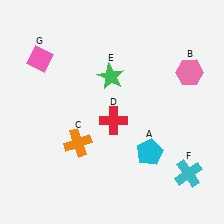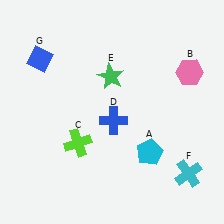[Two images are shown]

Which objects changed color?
C changed from orange to lime. D changed from red to blue. G changed from pink to blue.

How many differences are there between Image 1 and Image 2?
There are 3 differences between the two images.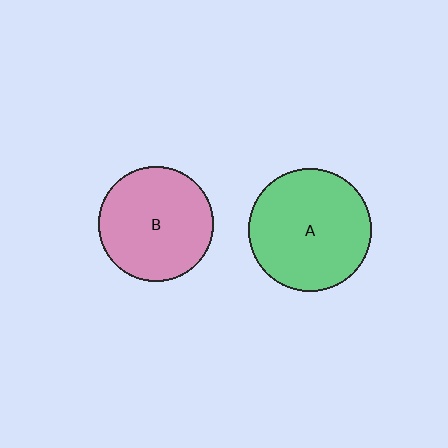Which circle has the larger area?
Circle A (green).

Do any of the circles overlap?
No, none of the circles overlap.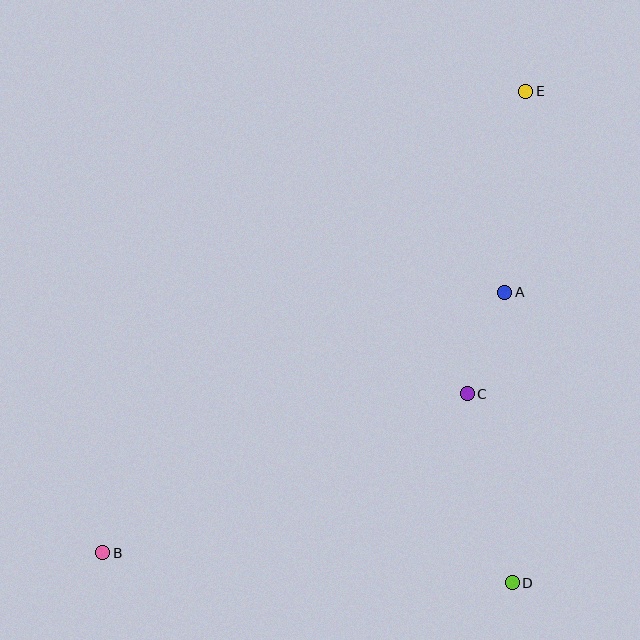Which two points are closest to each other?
Points A and C are closest to each other.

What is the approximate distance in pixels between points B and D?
The distance between B and D is approximately 411 pixels.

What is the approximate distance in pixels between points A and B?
The distance between A and B is approximately 479 pixels.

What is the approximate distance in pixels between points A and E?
The distance between A and E is approximately 202 pixels.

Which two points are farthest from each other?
Points B and E are farthest from each other.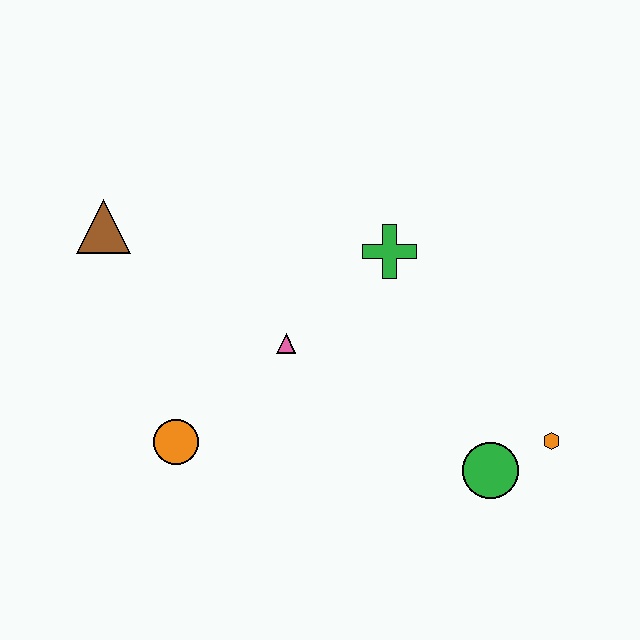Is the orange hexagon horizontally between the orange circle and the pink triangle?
No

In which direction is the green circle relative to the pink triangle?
The green circle is to the right of the pink triangle.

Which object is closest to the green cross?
The pink triangle is closest to the green cross.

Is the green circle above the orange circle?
No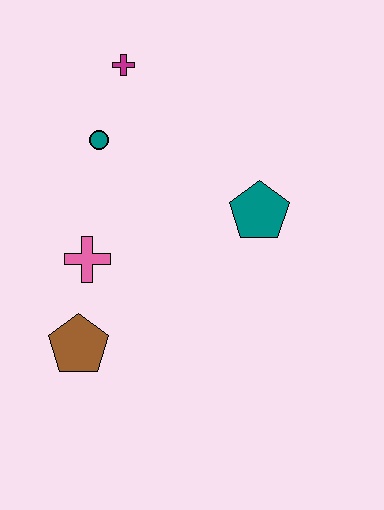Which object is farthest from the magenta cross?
The brown pentagon is farthest from the magenta cross.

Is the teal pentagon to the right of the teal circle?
Yes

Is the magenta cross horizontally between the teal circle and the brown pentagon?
No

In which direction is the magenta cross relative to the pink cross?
The magenta cross is above the pink cross.